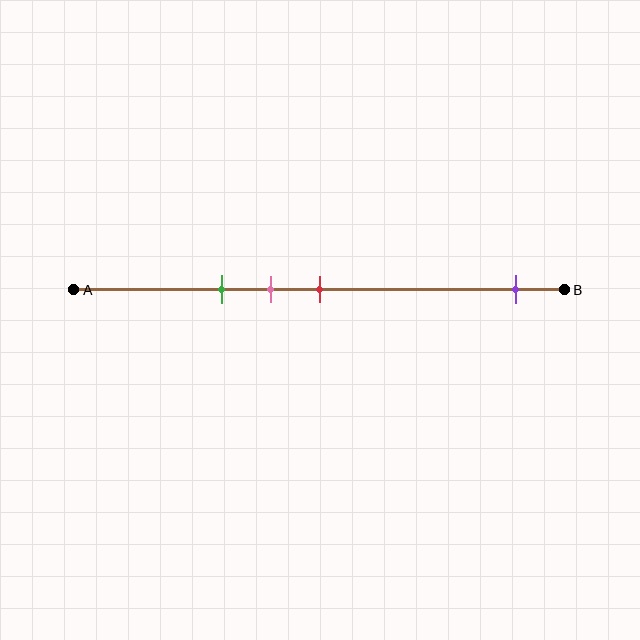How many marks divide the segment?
There are 4 marks dividing the segment.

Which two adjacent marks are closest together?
The pink and red marks are the closest adjacent pair.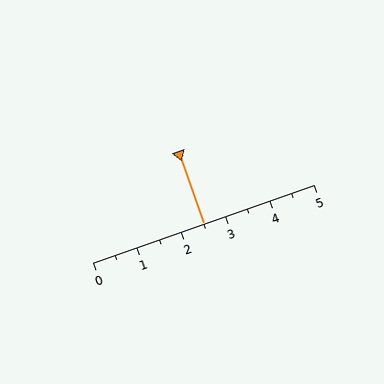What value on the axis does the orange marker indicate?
The marker indicates approximately 2.5.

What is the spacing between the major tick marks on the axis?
The major ticks are spaced 1 apart.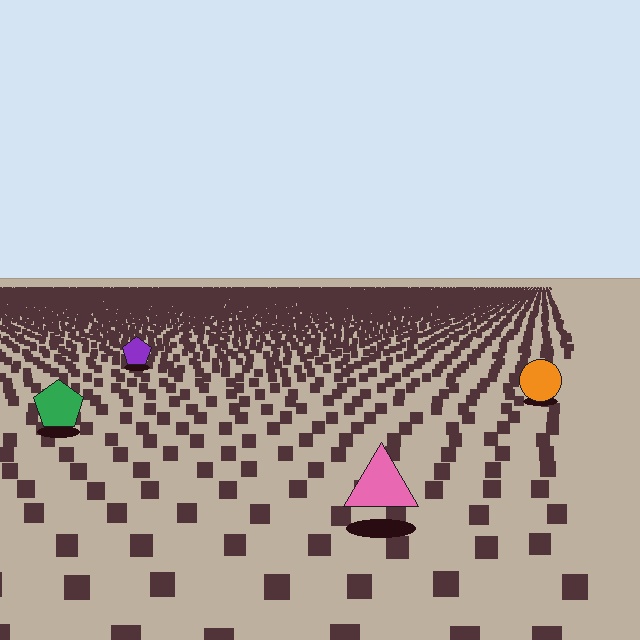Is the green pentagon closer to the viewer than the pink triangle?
No. The pink triangle is closer — you can tell from the texture gradient: the ground texture is coarser near it.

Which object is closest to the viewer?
The pink triangle is closest. The texture marks near it are larger and more spread out.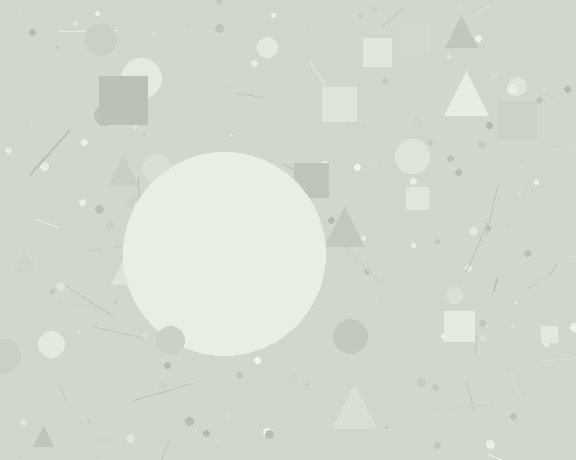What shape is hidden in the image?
A circle is hidden in the image.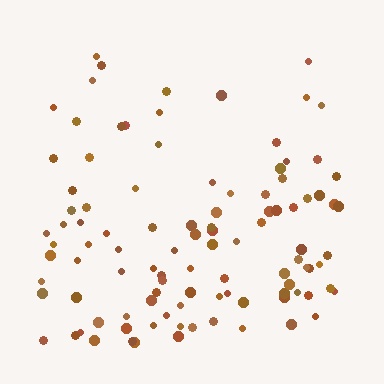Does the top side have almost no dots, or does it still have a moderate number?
Still a moderate number, just noticeably fewer than the bottom.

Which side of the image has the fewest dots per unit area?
The top.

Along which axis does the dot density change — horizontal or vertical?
Vertical.